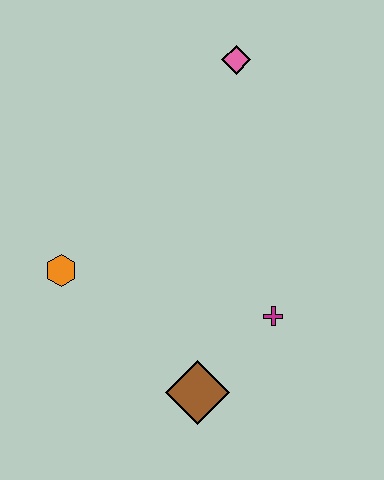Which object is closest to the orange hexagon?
The brown diamond is closest to the orange hexagon.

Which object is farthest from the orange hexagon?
The pink diamond is farthest from the orange hexagon.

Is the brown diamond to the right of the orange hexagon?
Yes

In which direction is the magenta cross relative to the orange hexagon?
The magenta cross is to the right of the orange hexagon.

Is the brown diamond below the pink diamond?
Yes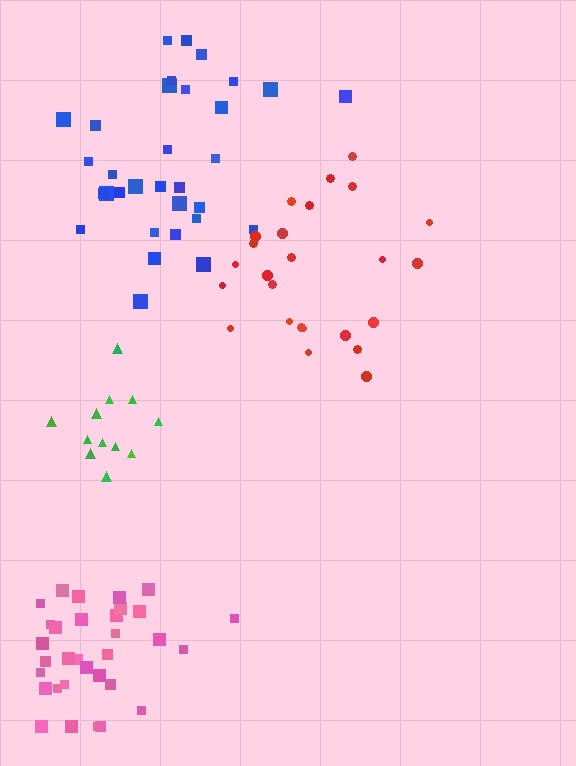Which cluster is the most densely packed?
Pink.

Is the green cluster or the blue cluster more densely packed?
Green.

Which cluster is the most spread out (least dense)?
Blue.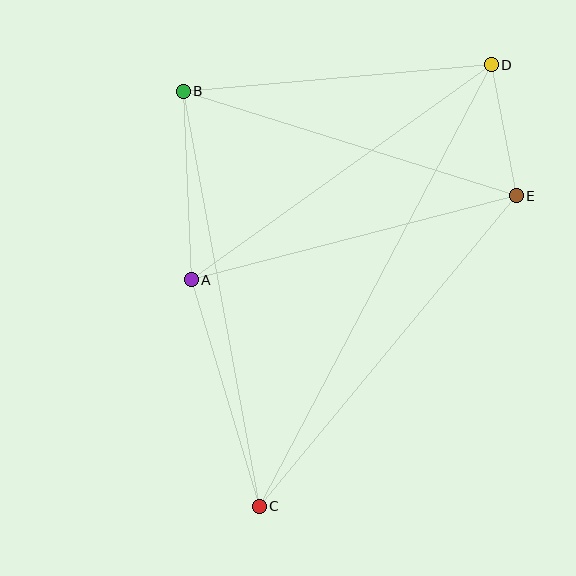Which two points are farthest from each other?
Points C and D are farthest from each other.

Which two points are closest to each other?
Points D and E are closest to each other.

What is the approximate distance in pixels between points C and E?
The distance between C and E is approximately 403 pixels.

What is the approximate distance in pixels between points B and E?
The distance between B and E is approximately 349 pixels.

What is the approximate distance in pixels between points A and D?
The distance between A and D is approximately 369 pixels.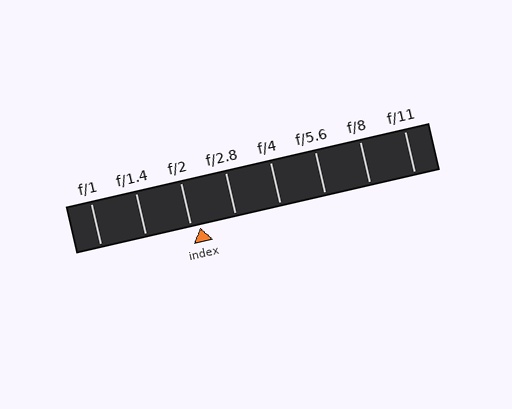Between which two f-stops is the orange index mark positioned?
The index mark is between f/2 and f/2.8.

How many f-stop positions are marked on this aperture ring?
There are 8 f-stop positions marked.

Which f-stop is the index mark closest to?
The index mark is closest to f/2.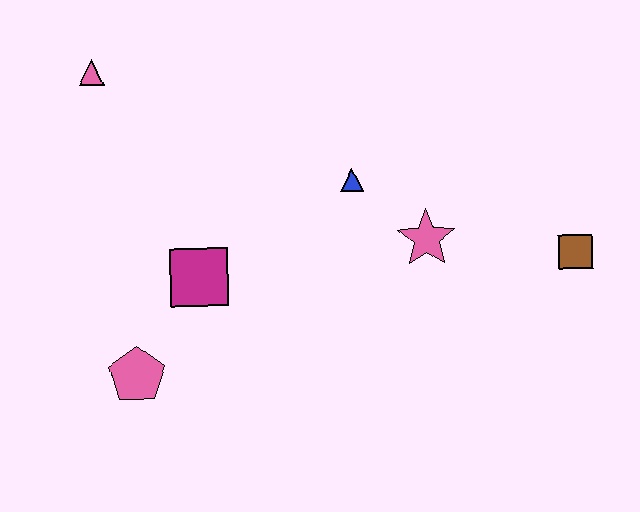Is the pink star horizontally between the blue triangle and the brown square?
Yes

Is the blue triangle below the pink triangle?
Yes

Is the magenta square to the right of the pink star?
No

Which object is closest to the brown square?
The pink star is closest to the brown square.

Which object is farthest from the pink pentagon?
The brown square is farthest from the pink pentagon.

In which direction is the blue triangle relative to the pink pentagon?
The blue triangle is to the right of the pink pentagon.